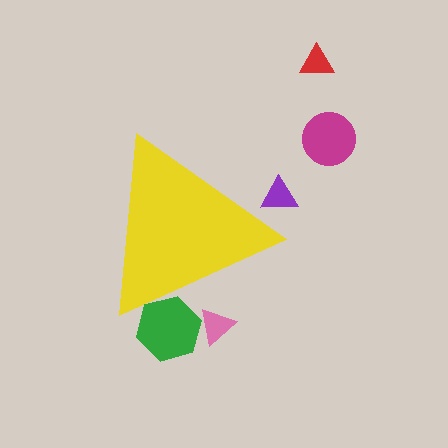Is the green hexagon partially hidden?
Yes, the green hexagon is partially hidden behind the yellow triangle.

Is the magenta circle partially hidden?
No, the magenta circle is fully visible.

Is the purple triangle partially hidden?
Yes, the purple triangle is partially hidden behind the yellow triangle.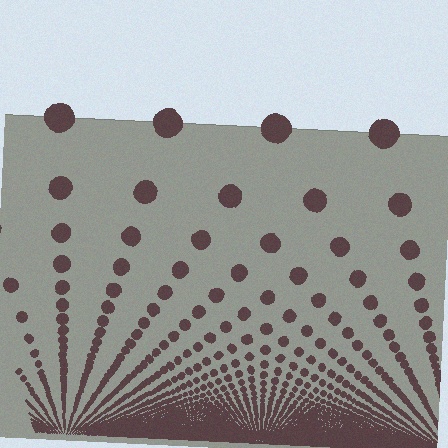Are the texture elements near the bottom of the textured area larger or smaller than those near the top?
Smaller. The gradient is inverted — elements near the bottom are smaller and denser.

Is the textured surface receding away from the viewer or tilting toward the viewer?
The surface appears to tilt toward the viewer. Texture elements get larger and sparser toward the top.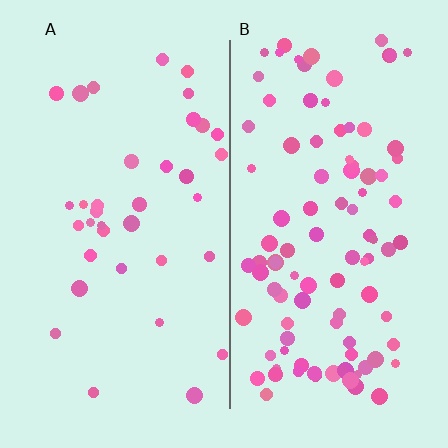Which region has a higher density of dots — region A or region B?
B (the right).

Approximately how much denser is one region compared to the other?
Approximately 2.7× — region B over region A.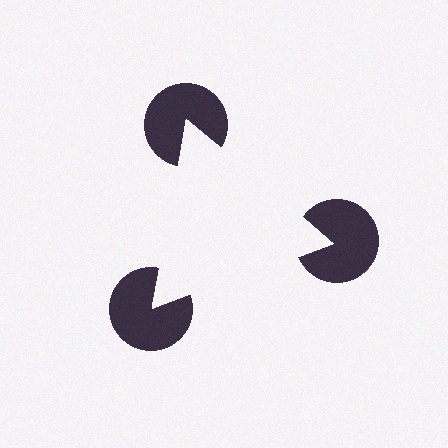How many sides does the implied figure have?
3 sides.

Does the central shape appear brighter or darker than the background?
It typically appears slightly brighter than the background, even though no actual brightness change is drawn.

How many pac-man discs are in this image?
There are 3 — one at each vertex of the illusory triangle.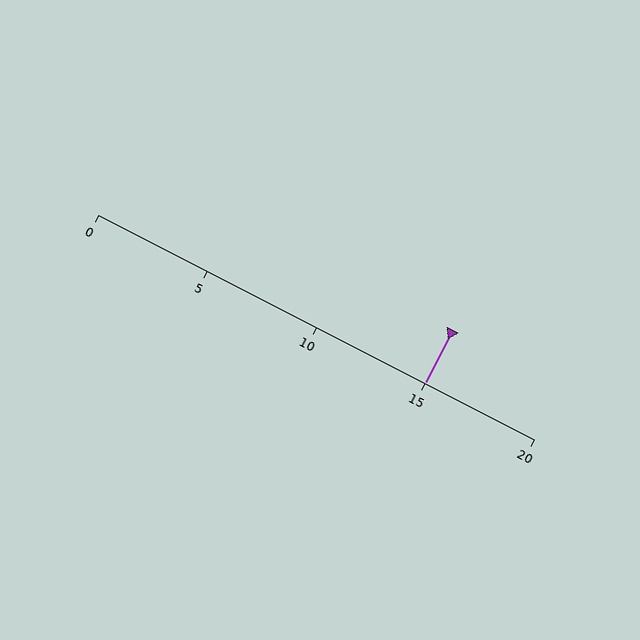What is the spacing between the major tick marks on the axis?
The major ticks are spaced 5 apart.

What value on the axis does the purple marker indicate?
The marker indicates approximately 15.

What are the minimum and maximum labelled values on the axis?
The axis runs from 0 to 20.